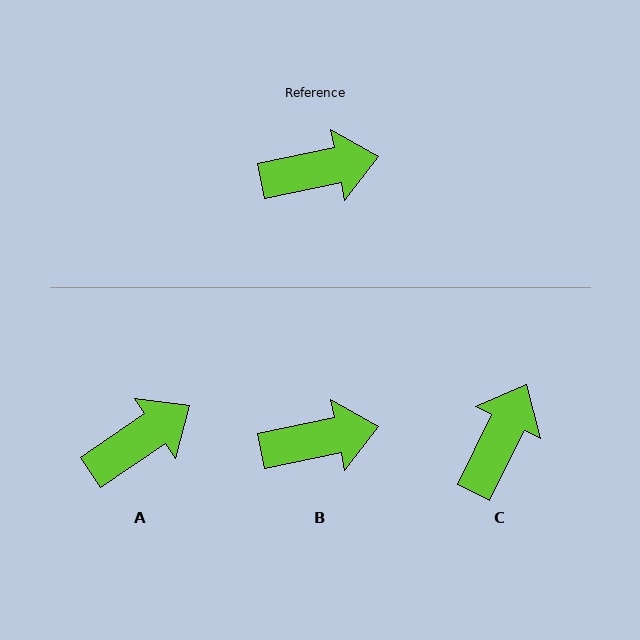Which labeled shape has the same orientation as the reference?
B.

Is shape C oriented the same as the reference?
No, it is off by about 52 degrees.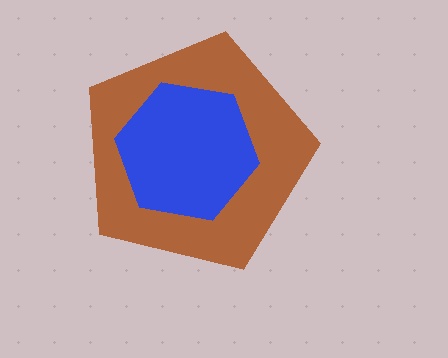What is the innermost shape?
The blue hexagon.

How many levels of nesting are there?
2.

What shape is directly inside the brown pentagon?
The blue hexagon.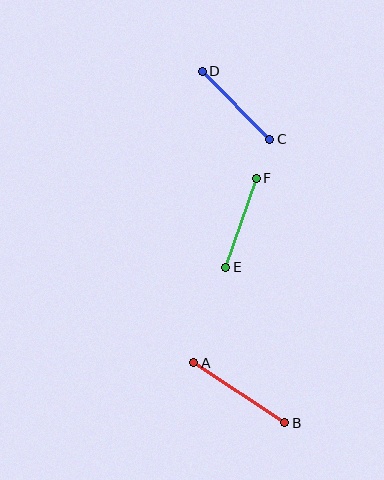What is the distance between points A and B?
The distance is approximately 109 pixels.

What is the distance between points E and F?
The distance is approximately 94 pixels.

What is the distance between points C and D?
The distance is approximately 96 pixels.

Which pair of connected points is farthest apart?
Points A and B are farthest apart.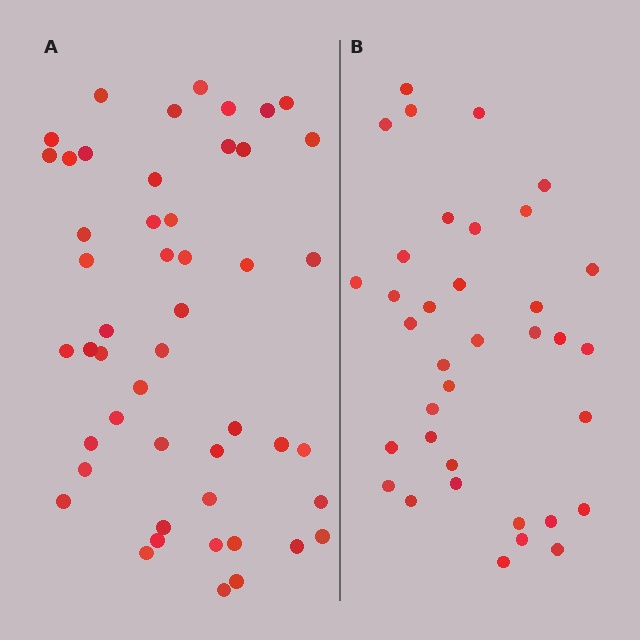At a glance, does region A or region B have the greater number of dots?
Region A (the left region) has more dots.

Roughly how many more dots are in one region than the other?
Region A has approximately 15 more dots than region B.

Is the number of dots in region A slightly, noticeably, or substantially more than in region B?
Region A has noticeably more, but not dramatically so. The ratio is roughly 1.4 to 1.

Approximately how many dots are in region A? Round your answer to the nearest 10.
About 50 dots. (The exact count is 49, which rounds to 50.)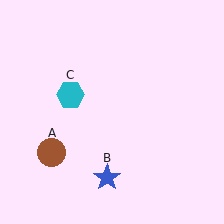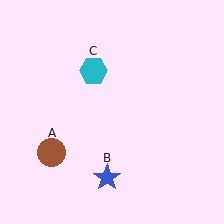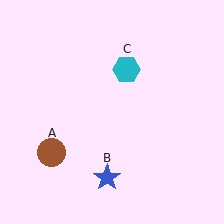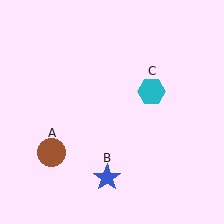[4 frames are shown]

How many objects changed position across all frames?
1 object changed position: cyan hexagon (object C).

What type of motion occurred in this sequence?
The cyan hexagon (object C) rotated clockwise around the center of the scene.